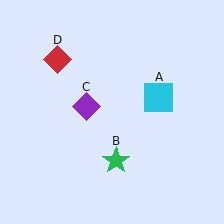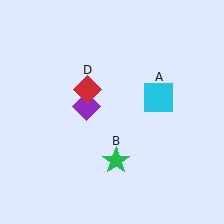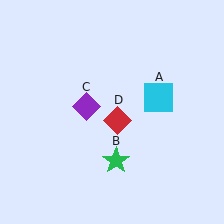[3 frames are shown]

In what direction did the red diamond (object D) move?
The red diamond (object D) moved down and to the right.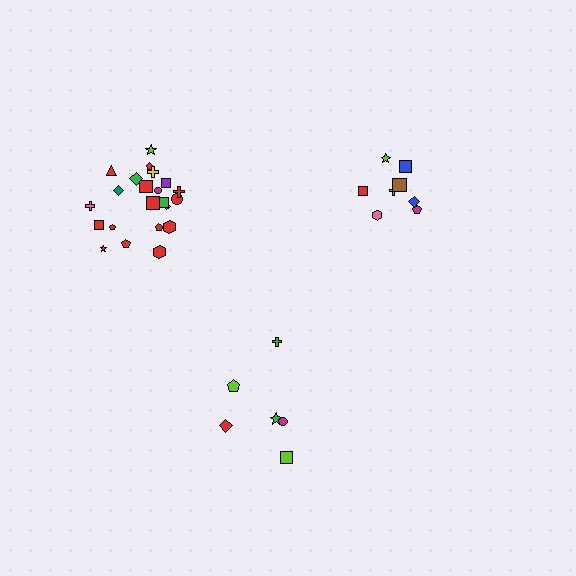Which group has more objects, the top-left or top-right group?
The top-left group.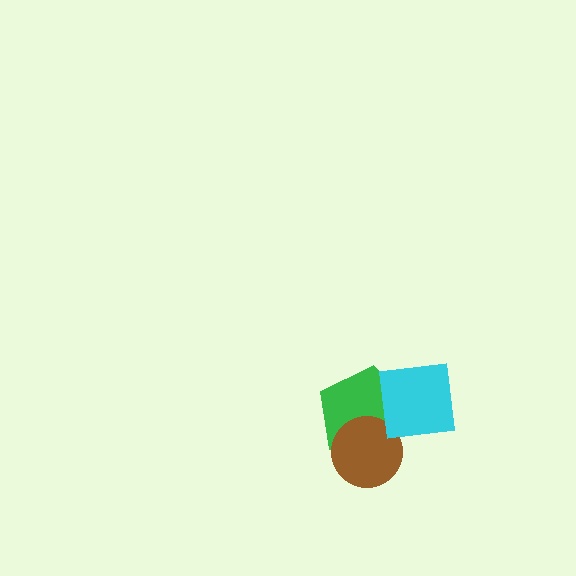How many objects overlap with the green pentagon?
2 objects overlap with the green pentagon.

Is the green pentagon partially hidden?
Yes, it is partially covered by another shape.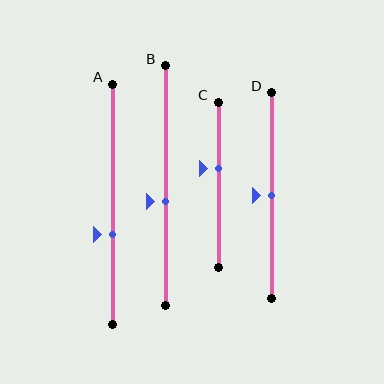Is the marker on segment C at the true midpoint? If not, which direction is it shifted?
No, the marker on segment C is shifted upward by about 10% of the segment length.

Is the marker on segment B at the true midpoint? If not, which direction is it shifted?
No, the marker on segment B is shifted downward by about 6% of the segment length.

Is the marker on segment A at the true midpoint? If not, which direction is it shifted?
No, the marker on segment A is shifted downward by about 13% of the segment length.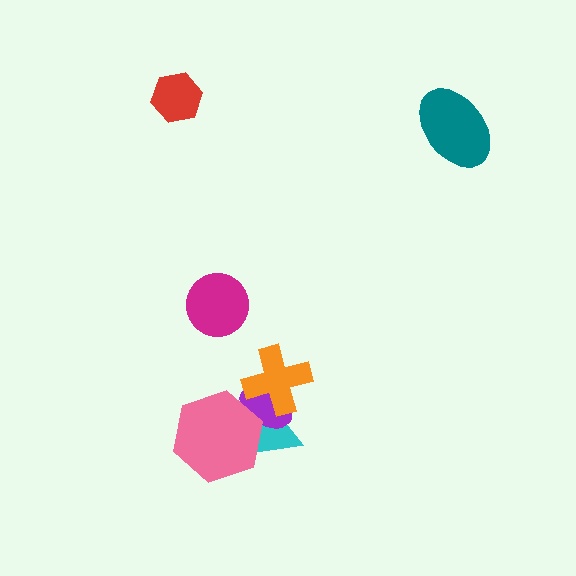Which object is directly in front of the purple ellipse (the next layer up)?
The pink hexagon is directly in front of the purple ellipse.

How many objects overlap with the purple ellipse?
3 objects overlap with the purple ellipse.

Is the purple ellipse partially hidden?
Yes, it is partially covered by another shape.